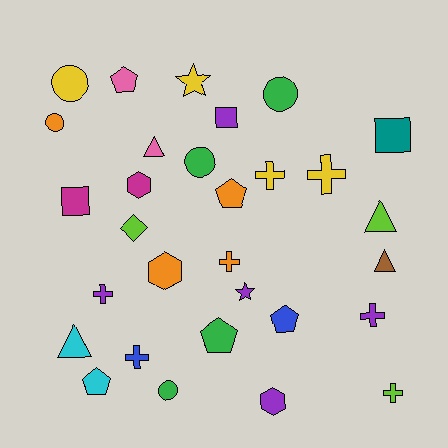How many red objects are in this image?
There are no red objects.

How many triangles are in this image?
There are 4 triangles.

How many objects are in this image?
There are 30 objects.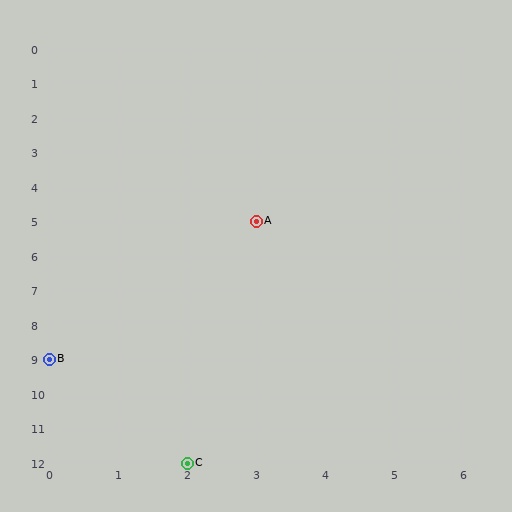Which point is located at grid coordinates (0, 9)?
Point B is at (0, 9).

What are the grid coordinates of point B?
Point B is at grid coordinates (0, 9).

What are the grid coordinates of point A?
Point A is at grid coordinates (3, 5).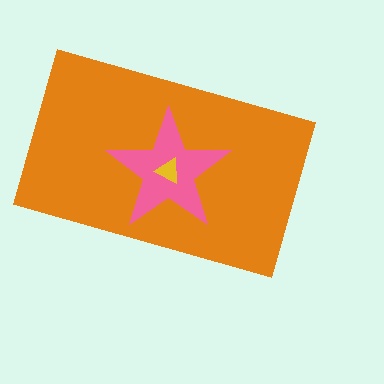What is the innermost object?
The yellow triangle.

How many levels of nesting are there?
3.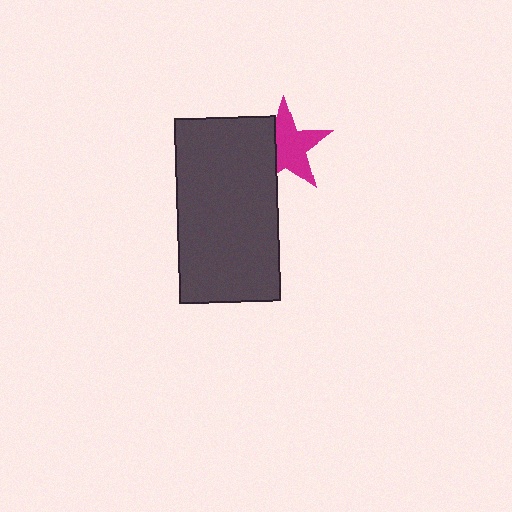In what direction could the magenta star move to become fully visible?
The magenta star could move right. That would shift it out from behind the dark gray rectangle entirely.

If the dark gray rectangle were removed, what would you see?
You would see the complete magenta star.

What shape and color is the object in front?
The object in front is a dark gray rectangle.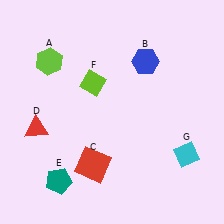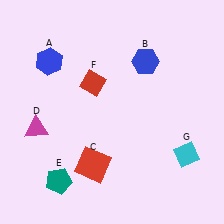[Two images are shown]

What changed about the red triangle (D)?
In Image 1, D is red. In Image 2, it changed to magenta.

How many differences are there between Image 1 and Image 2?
There are 3 differences between the two images.